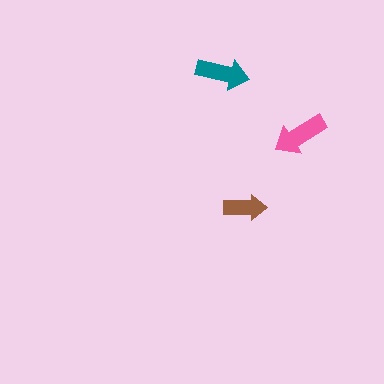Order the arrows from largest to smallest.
the pink one, the teal one, the brown one.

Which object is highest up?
The teal arrow is topmost.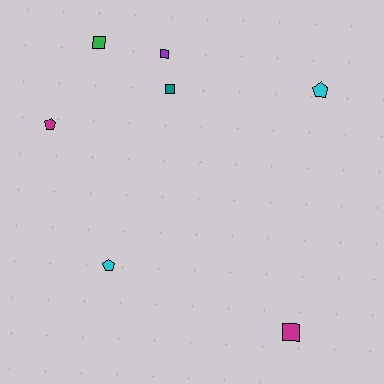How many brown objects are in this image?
There are no brown objects.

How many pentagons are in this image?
There are 3 pentagons.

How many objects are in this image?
There are 7 objects.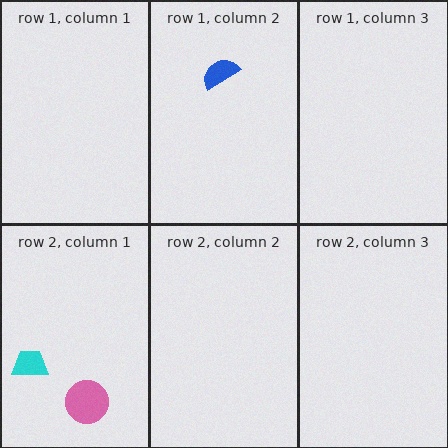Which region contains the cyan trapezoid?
The row 2, column 1 region.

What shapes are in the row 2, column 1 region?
The cyan trapezoid, the pink circle.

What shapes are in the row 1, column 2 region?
The blue semicircle.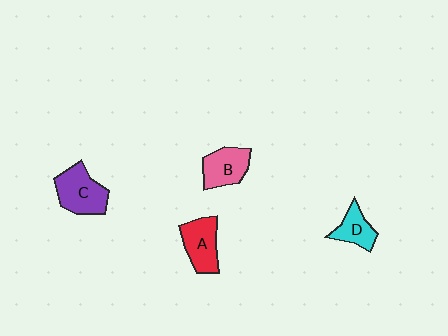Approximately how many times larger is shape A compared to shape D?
Approximately 1.4 times.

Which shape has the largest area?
Shape C (purple).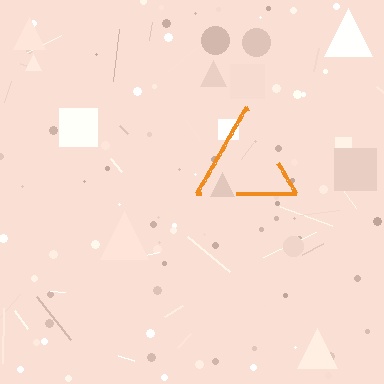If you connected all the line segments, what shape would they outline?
They would outline a triangle.